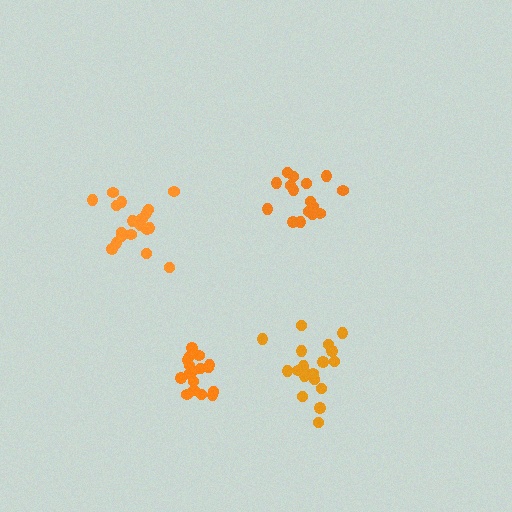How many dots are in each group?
Group 1: 19 dots, Group 2: 16 dots, Group 3: 18 dots, Group 4: 19 dots (72 total).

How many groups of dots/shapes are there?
There are 4 groups.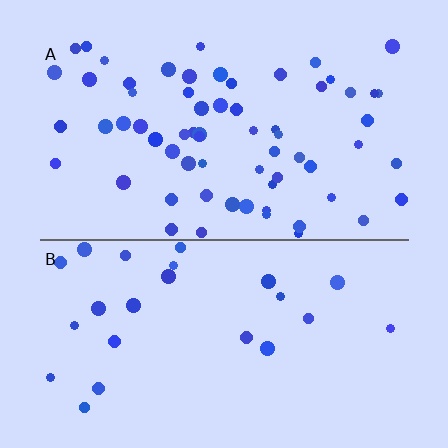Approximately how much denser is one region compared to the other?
Approximately 2.6× — region A over region B.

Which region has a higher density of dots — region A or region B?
A (the top).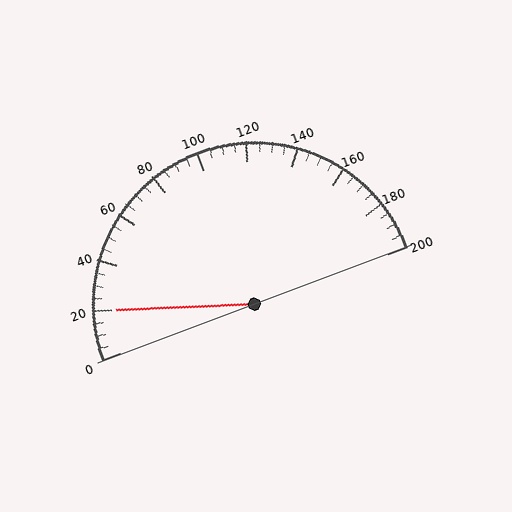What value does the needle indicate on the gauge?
The needle indicates approximately 20.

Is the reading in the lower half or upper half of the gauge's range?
The reading is in the lower half of the range (0 to 200).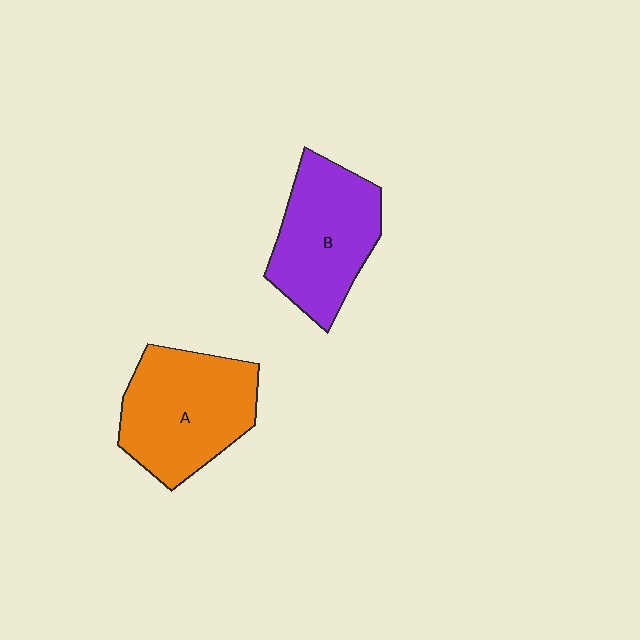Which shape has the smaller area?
Shape B (purple).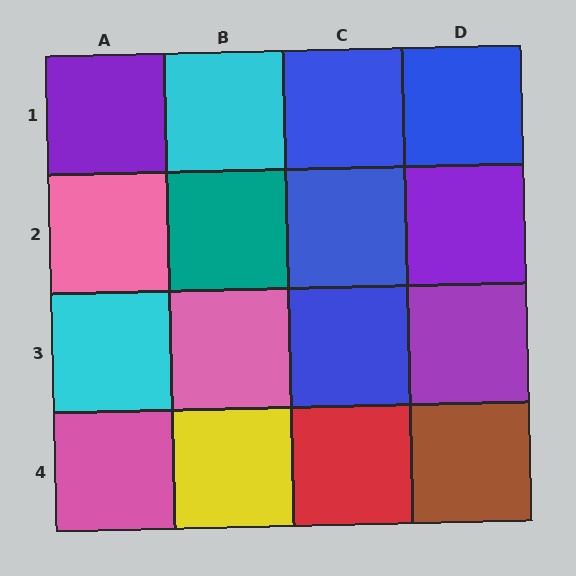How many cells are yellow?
1 cell is yellow.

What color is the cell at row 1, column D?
Blue.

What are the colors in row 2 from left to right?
Pink, teal, blue, purple.